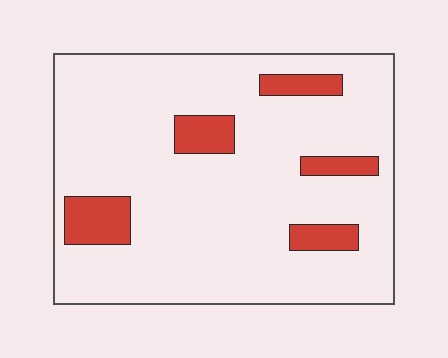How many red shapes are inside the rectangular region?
5.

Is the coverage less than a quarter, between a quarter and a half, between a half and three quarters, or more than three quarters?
Less than a quarter.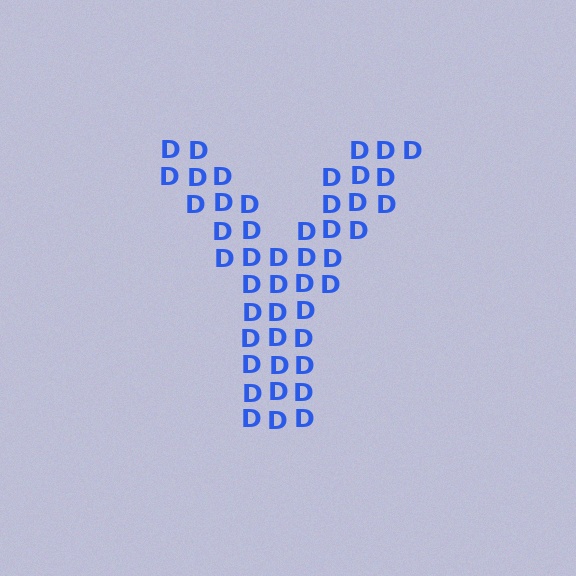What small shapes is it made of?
It is made of small letter D's.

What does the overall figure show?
The overall figure shows the letter Y.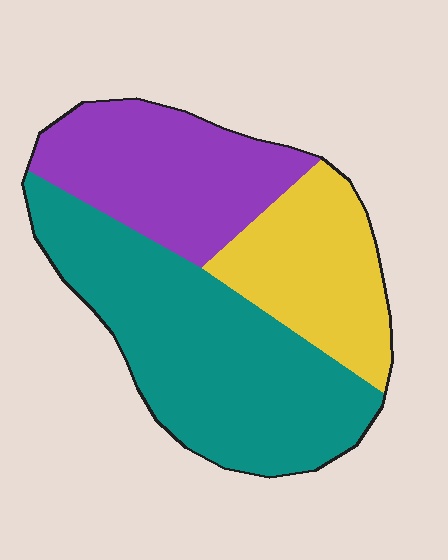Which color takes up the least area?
Yellow, at roughly 25%.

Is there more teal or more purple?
Teal.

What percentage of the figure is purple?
Purple covers 28% of the figure.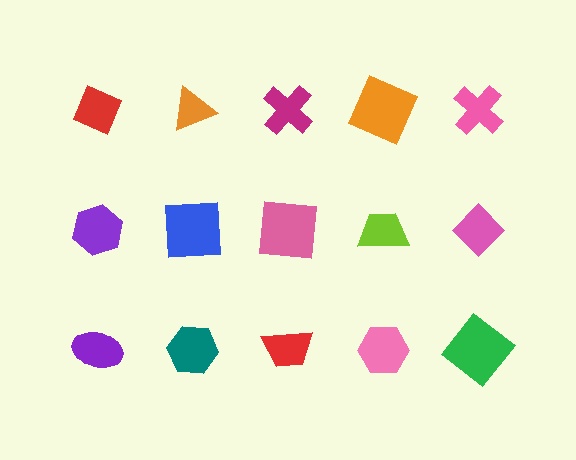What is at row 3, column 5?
A green diamond.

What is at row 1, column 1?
A red diamond.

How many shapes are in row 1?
5 shapes.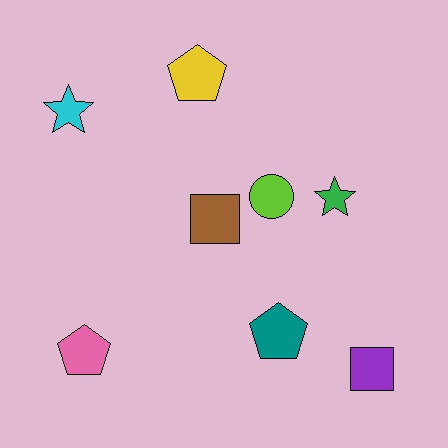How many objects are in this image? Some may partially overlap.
There are 8 objects.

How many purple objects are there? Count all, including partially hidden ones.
There is 1 purple object.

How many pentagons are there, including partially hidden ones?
There are 3 pentagons.